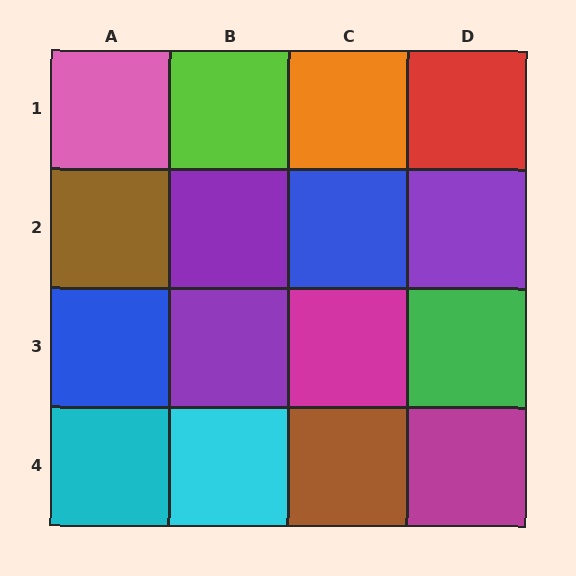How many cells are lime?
1 cell is lime.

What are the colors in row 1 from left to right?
Pink, lime, orange, red.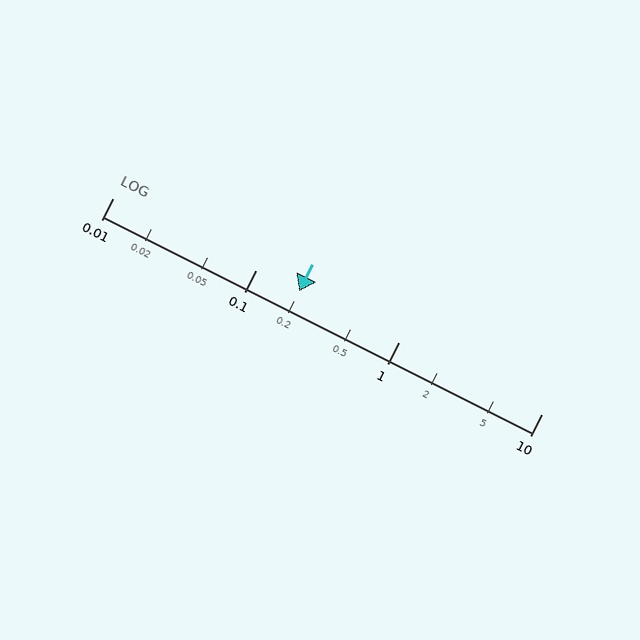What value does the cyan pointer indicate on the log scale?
The pointer indicates approximately 0.2.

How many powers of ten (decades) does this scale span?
The scale spans 3 decades, from 0.01 to 10.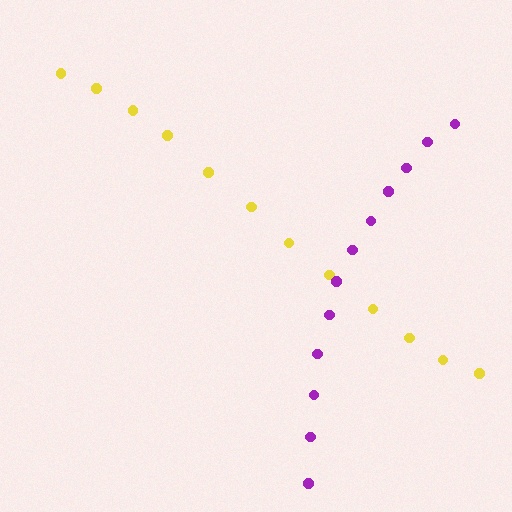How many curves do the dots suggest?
There are 2 distinct paths.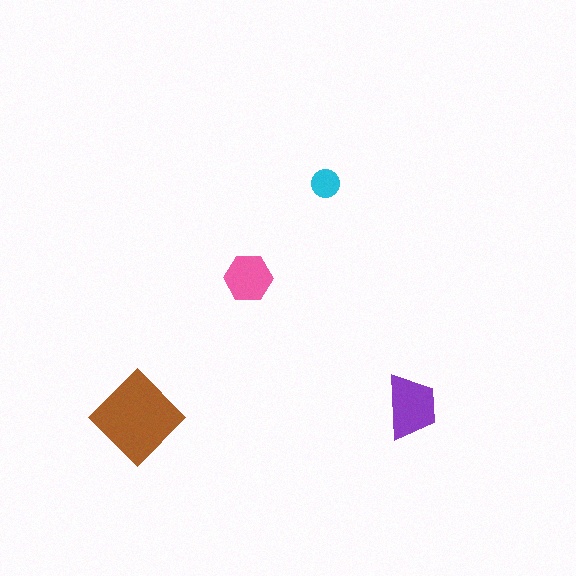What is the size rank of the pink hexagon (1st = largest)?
3rd.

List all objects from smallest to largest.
The cyan circle, the pink hexagon, the purple trapezoid, the brown diamond.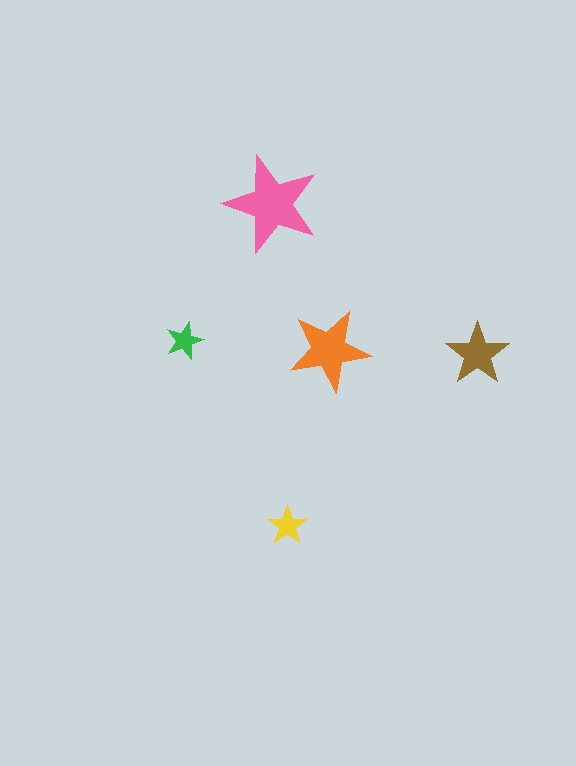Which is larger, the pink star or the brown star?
The pink one.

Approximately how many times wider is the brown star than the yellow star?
About 1.5 times wider.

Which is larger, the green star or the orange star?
The orange one.